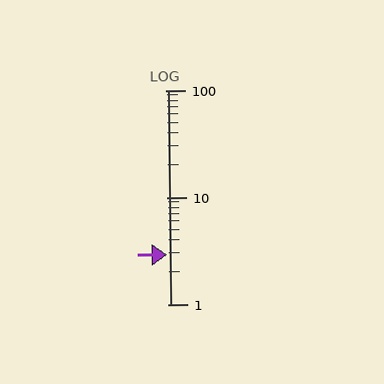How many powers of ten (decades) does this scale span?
The scale spans 2 decades, from 1 to 100.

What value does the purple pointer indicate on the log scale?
The pointer indicates approximately 2.9.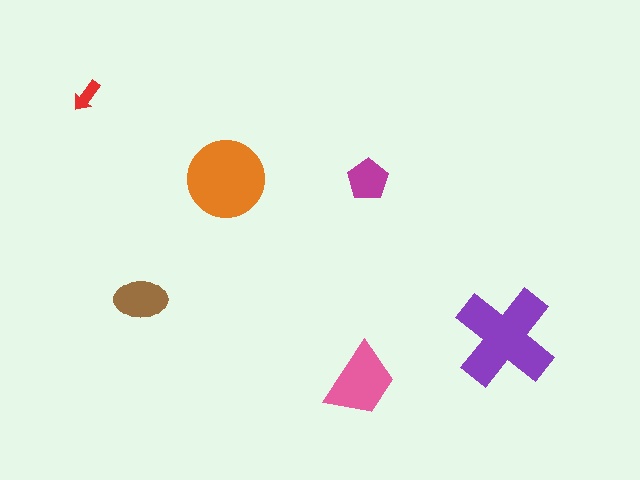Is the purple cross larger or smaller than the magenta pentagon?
Larger.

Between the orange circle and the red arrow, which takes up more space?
The orange circle.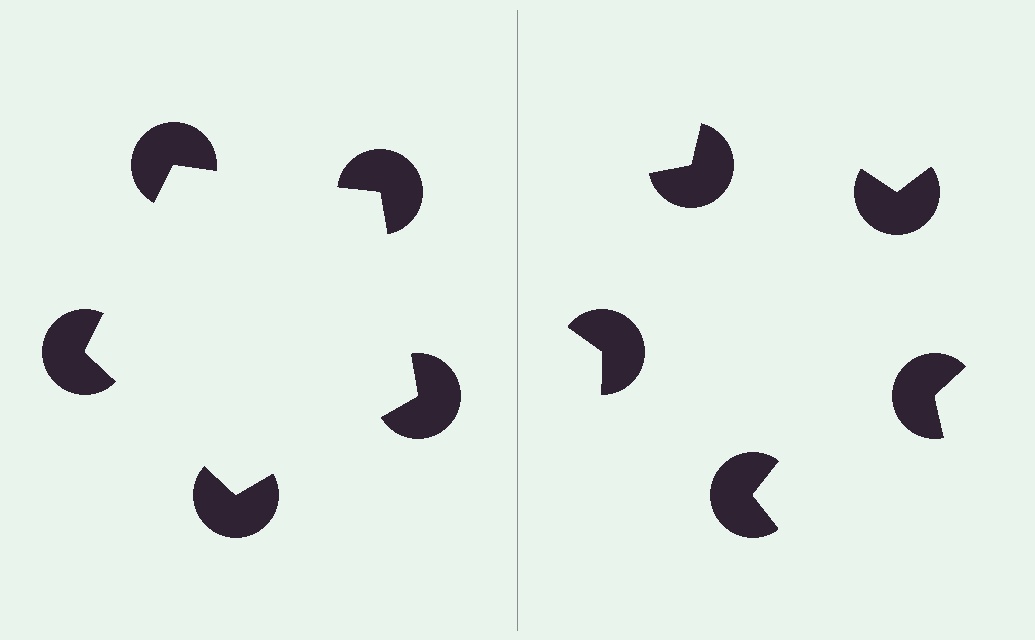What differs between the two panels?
The pac-man discs are positioned identically on both sides; only the wedge orientations differ. On the left they align to a pentagon; on the right they are misaligned.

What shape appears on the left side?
An illusory pentagon.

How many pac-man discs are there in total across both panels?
10 — 5 on each side.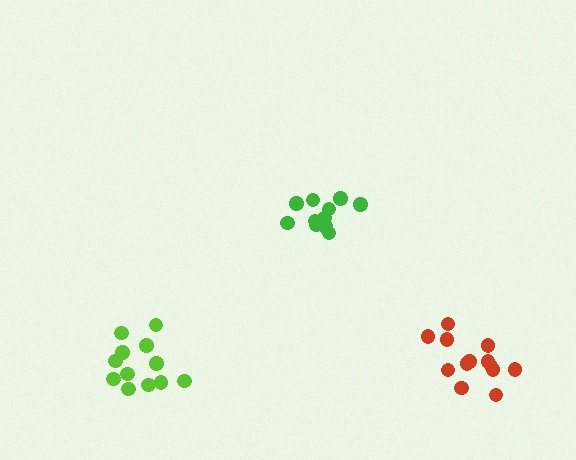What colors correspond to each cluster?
The clusters are colored: lime, red, green.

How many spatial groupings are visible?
There are 3 spatial groupings.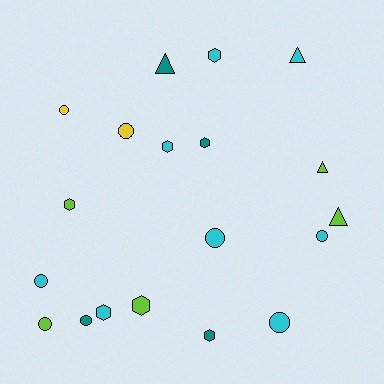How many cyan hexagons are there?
There are 3 cyan hexagons.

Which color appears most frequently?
Cyan, with 8 objects.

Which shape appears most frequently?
Circle, with 8 objects.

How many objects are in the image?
There are 19 objects.